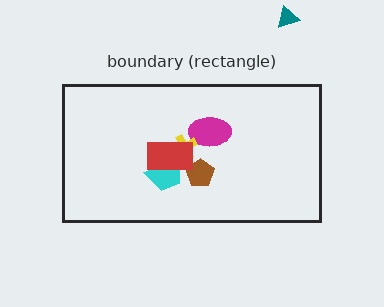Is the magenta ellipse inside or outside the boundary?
Inside.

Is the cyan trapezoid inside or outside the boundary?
Inside.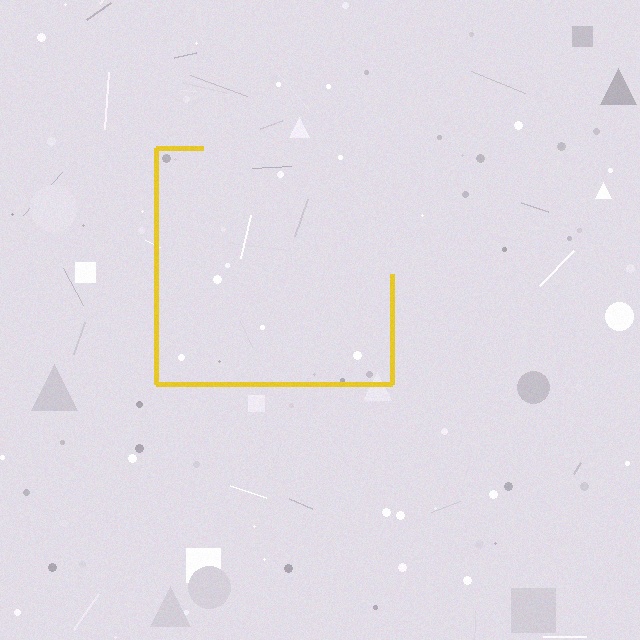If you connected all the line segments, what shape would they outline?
They would outline a square.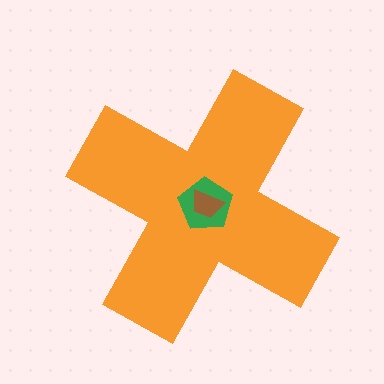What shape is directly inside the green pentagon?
The brown trapezoid.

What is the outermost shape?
The orange cross.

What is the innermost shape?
The brown trapezoid.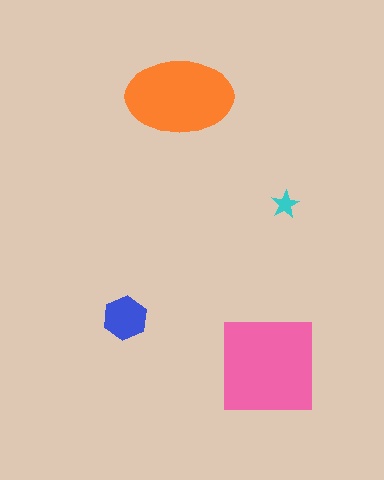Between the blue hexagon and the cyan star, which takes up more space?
The blue hexagon.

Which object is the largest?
The pink square.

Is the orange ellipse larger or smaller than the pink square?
Smaller.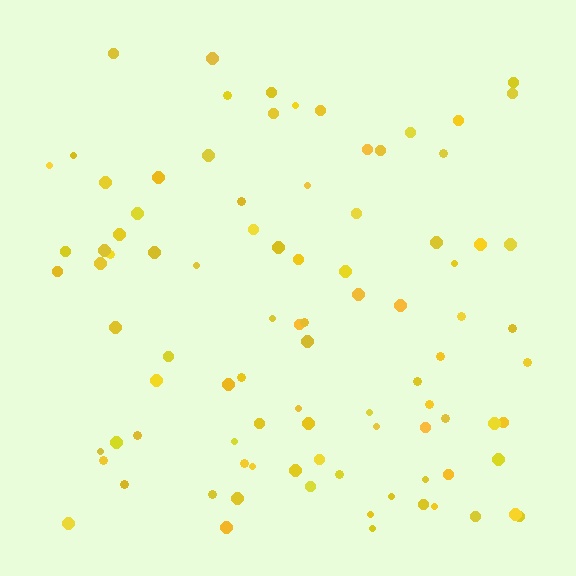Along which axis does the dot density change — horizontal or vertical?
Vertical.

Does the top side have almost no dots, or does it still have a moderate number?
Still a moderate number, just noticeably fewer than the bottom.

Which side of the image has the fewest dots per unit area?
The top.